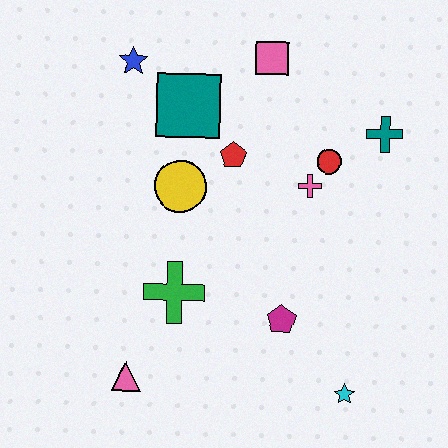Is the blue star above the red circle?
Yes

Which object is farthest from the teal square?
The cyan star is farthest from the teal square.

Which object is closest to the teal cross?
The red circle is closest to the teal cross.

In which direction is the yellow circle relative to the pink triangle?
The yellow circle is above the pink triangle.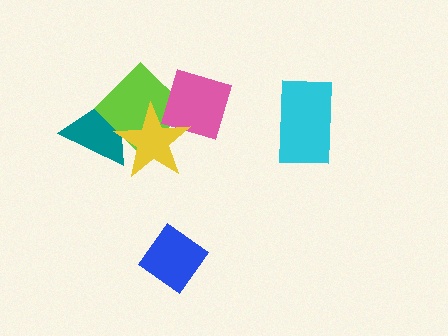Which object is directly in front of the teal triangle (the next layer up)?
The lime diamond is directly in front of the teal triangle.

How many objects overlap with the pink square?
2 objects overlap with the pink square.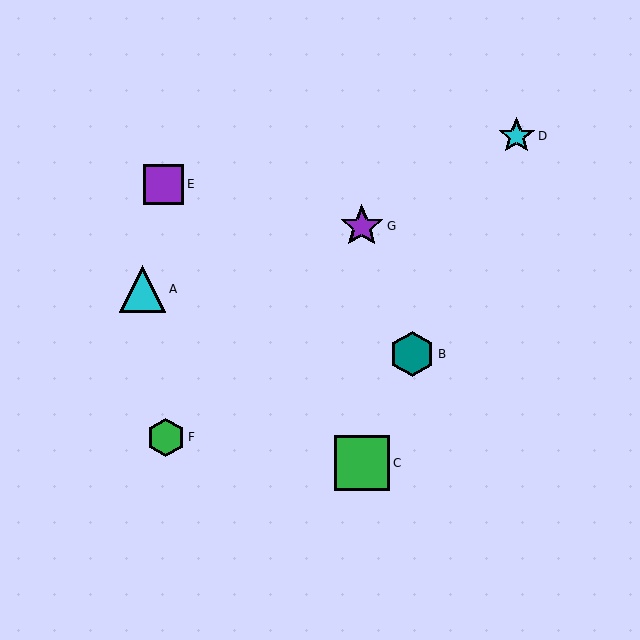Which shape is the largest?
The green square (labeled C) is the largest.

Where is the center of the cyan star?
The center of the cyan star is at (517, 136).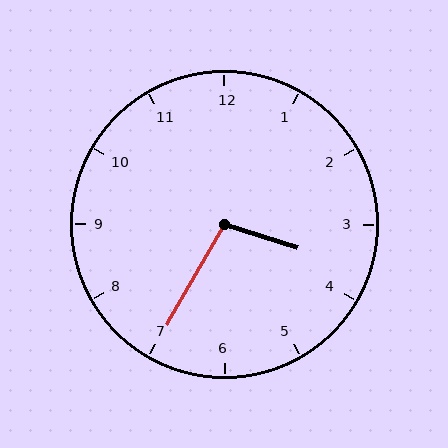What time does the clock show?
3:35.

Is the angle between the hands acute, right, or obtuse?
It is obtuse.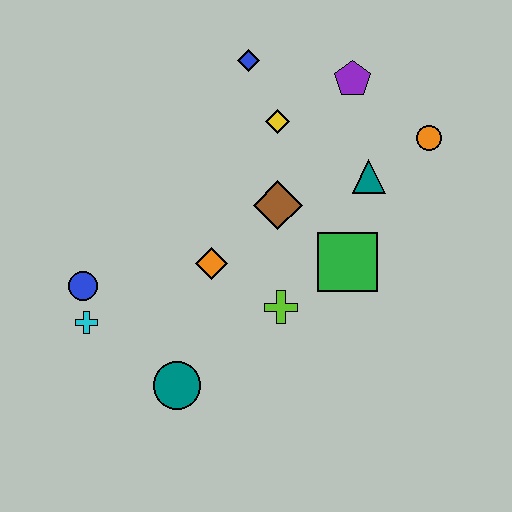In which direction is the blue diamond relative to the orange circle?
The blue diamond is to the left of the orange circle.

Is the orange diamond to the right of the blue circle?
Yes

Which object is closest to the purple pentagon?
The yellow diamond is closest to the purple pentagon.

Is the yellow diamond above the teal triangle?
Yes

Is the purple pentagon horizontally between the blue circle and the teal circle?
No